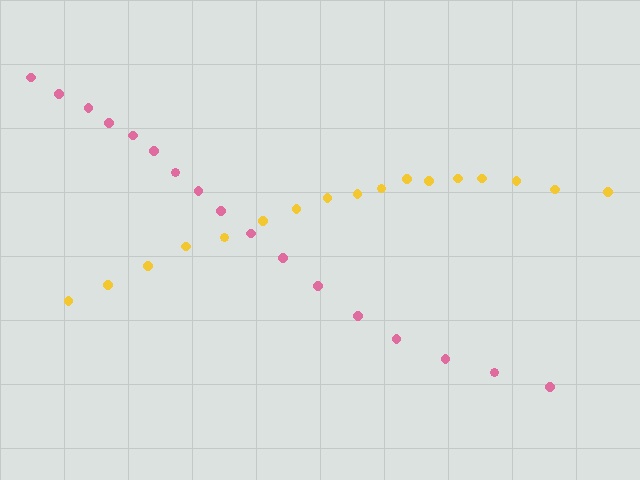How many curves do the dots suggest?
There are 2 distinct paths.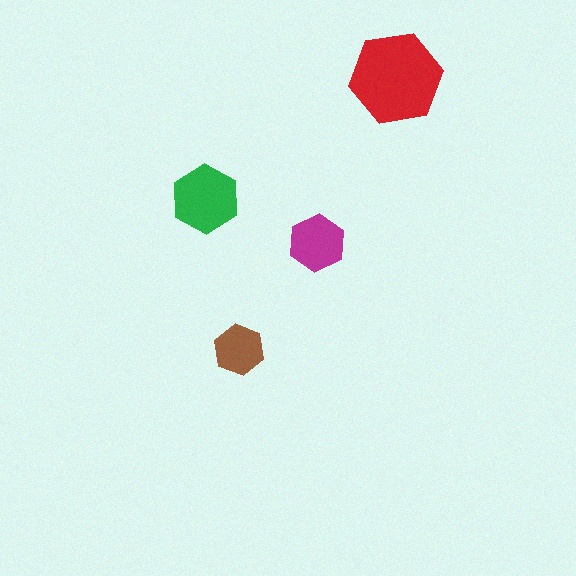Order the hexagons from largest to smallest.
the red one, the green one, the magenta one, the brown one.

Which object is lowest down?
The brown hexagon is bottommost.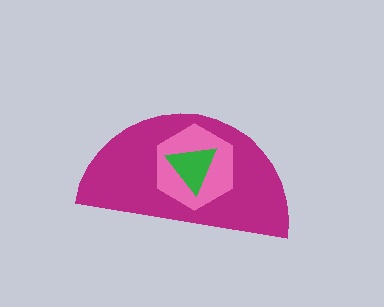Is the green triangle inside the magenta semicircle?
Yes.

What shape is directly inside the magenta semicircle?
The pink hexagon.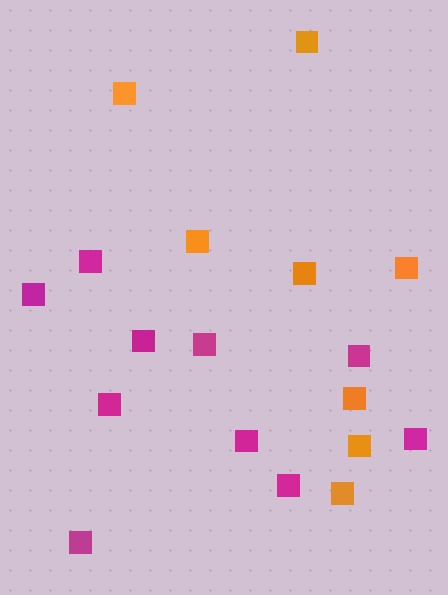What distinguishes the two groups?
There are 2 groups: one group of magenta squares (10) and one group of orange squares (8).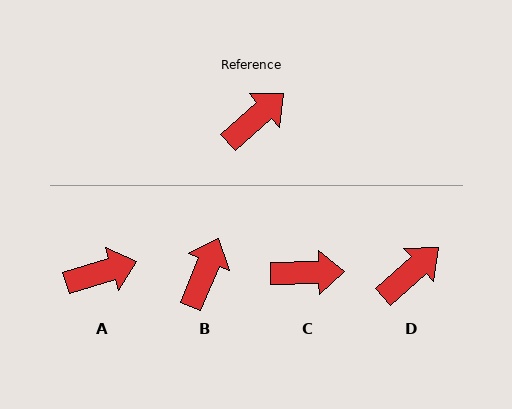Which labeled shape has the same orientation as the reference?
D.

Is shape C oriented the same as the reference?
No, it is off by about 41 degrees.